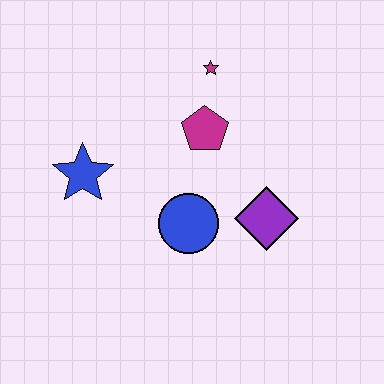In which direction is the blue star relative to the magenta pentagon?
The blue star is to the left of the magenta pentagon.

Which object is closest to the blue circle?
The purple diamond is closest to the blue circle.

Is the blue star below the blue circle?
No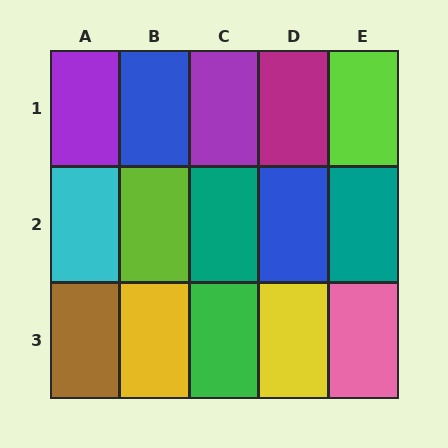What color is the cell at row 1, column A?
Purple.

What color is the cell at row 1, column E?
Lime.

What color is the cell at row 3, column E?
Pink.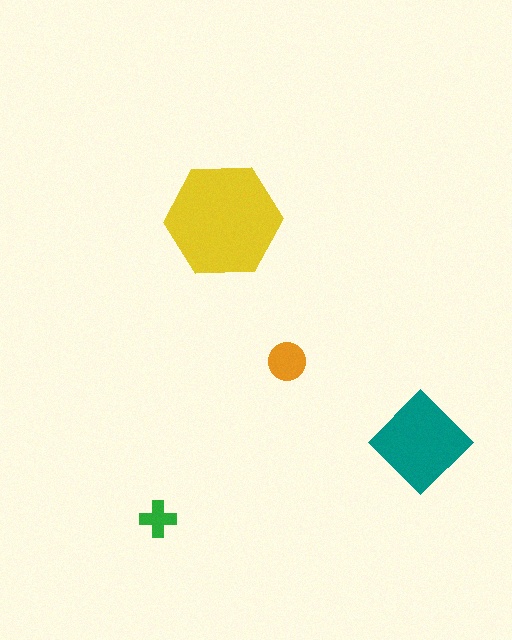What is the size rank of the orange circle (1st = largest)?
3rd.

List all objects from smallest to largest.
The green cross, the orange circle, the teal diamond, the yellow hexagon.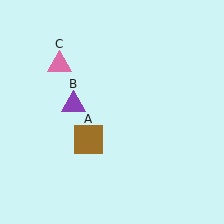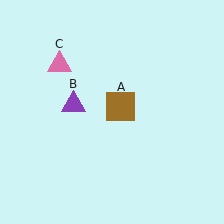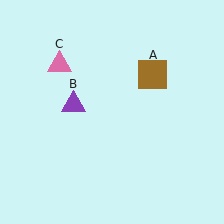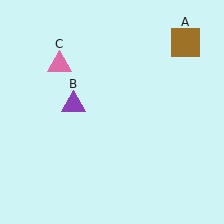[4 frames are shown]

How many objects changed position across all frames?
1 object changed position: brown square (object A).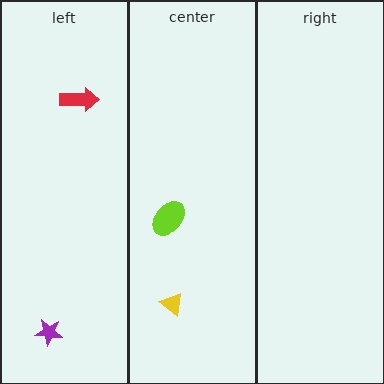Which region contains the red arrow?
The left region.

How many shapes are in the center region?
2.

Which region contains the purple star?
The left region.